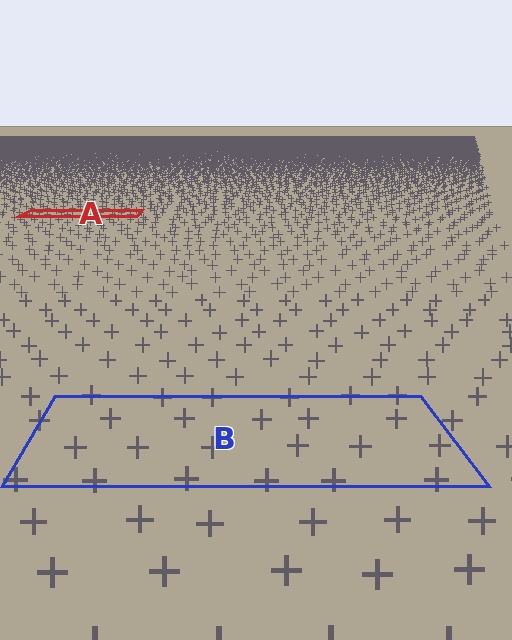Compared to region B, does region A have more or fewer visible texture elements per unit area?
Region A has more texture elements per unit area — they are packed more densely because it is farther away.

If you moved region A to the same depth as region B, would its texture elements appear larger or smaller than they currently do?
They would appear larger. At a closer depth, the same texture elements are projected at a bigger on-screen size.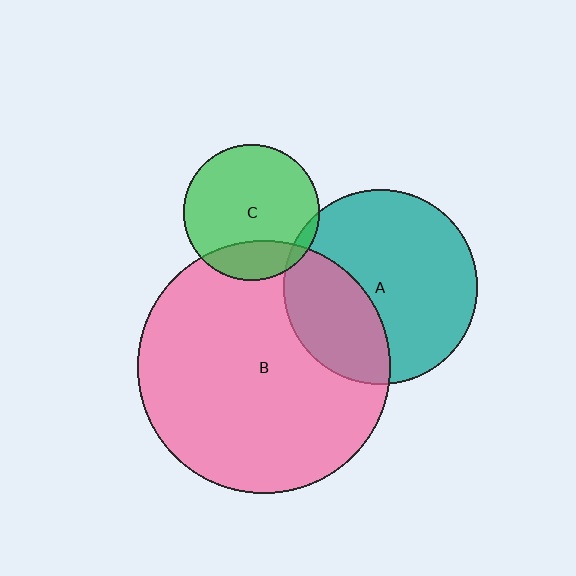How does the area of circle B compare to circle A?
Approximately 1.7 times.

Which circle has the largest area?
Circle B (pink).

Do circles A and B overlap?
Yes.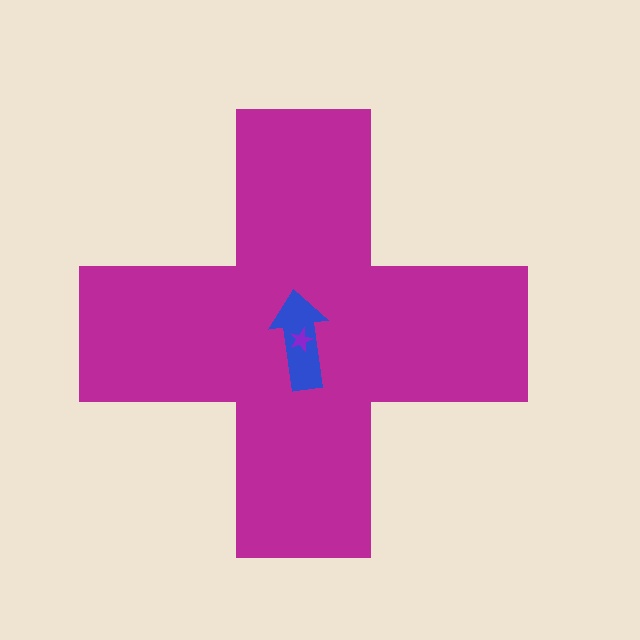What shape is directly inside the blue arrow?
The purple star.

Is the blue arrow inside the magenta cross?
Yes.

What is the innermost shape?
The purple star.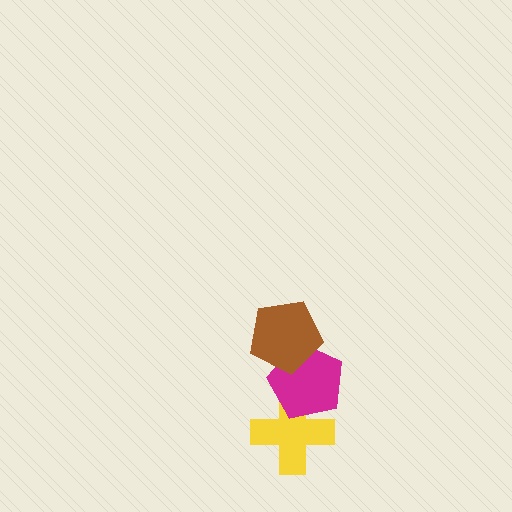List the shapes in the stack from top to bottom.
From top to bottom: the brown pentagon, the magenta pentagon, the yellow cross.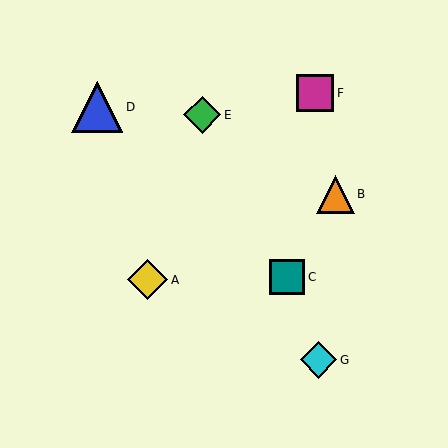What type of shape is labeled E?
Shape E is a green diamond.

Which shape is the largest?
The blue triangle (labeled D) is the largest.